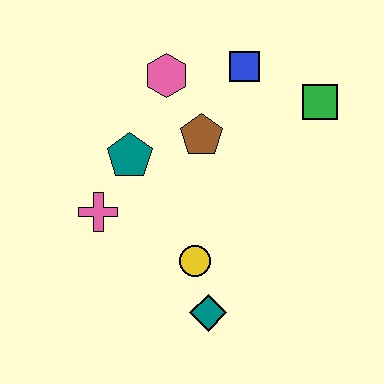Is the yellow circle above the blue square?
No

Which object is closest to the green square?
The blue square is closest to the green square.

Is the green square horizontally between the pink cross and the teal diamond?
No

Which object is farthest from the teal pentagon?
The green square is farthest from the teal pentagon.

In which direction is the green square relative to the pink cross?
The green square is to the right of the pink cross.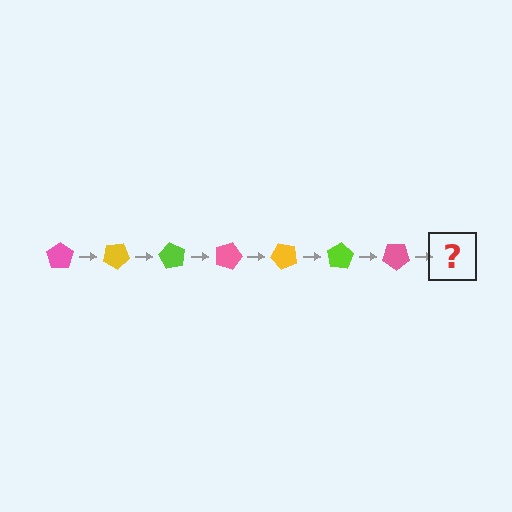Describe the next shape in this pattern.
It should be a yellow pentagon, rotated 210 degrees from the start.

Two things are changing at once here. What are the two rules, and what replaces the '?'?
The two rules are that it rotates 30 degrees each step and the color cycles through pink, yellow, and lime. The '?' should be a yellow pentagon, rotated 210 degrees from the start.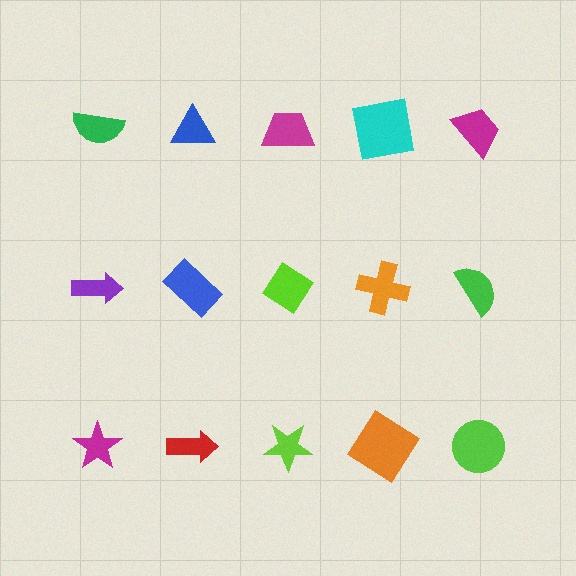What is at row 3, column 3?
A lime star.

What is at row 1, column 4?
A cyan square.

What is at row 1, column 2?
A blue triangle.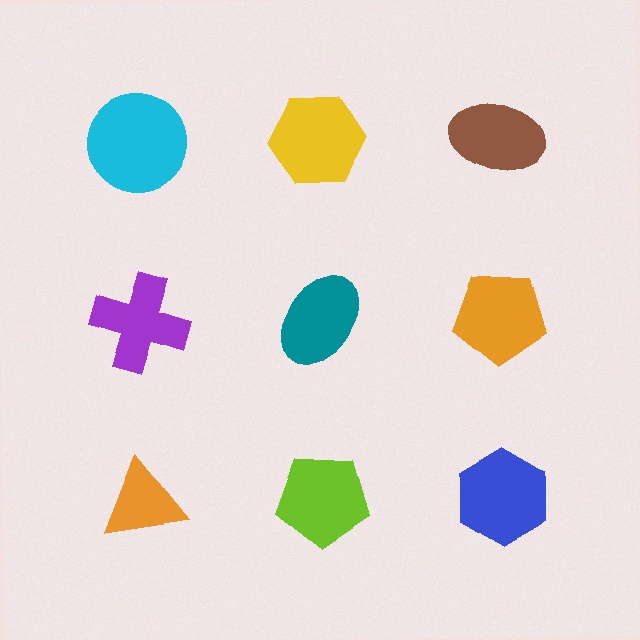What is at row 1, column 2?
A yellow hexagon.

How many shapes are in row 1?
3 shapes.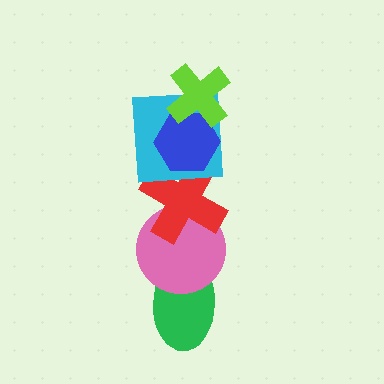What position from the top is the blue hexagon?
The blue hexagon is 2nd from the top.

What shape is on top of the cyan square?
The blue hexagon is on top of the cyan square.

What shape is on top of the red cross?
The cyan square is on top of the red cross.